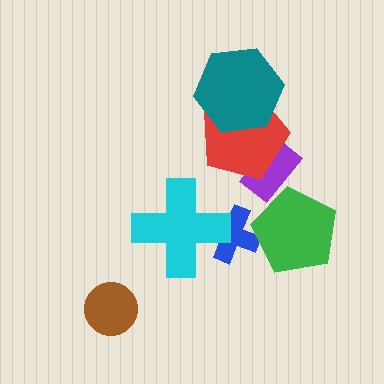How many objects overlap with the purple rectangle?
2 objects overlap with the purple rectangle.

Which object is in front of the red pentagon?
The teal hexagon is in front of the red pentagon.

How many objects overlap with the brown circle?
0 objects overlap with the brown circle.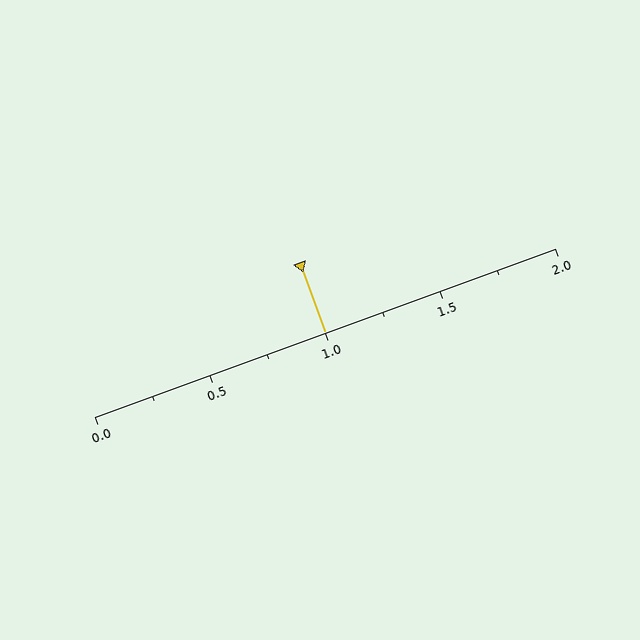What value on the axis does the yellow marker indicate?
The marker indicates approximately 1.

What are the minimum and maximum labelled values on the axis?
The axis runs from 0.0 to 2.0.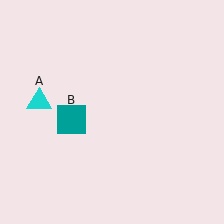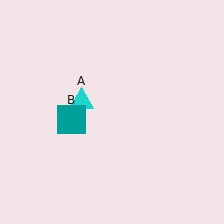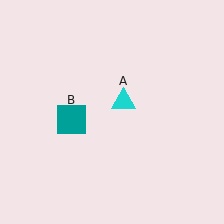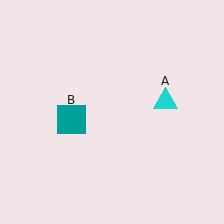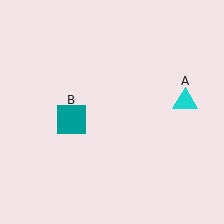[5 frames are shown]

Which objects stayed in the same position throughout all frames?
Teal square (object B) remained stationary.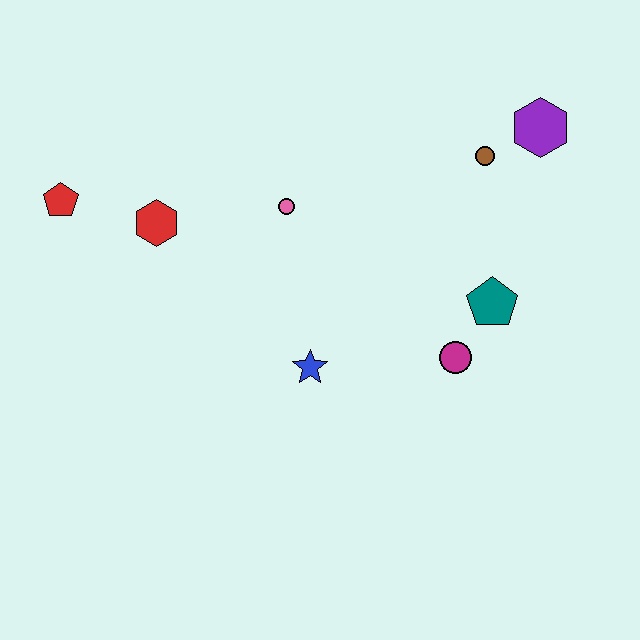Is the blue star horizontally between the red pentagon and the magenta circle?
Yes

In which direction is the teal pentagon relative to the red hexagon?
The teal pentagon is to the right of the red hexagon.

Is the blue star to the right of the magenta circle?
No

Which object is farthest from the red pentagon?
The purple hexagon is farthest from the red pentagon.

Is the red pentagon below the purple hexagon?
Yes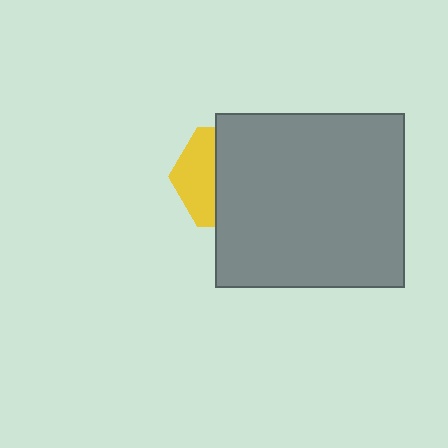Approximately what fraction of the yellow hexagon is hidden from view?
Roughly 62% of the yellow hexagon is hidden behind the gray rectangle.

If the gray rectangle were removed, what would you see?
You would see the complete yellow hexagon.